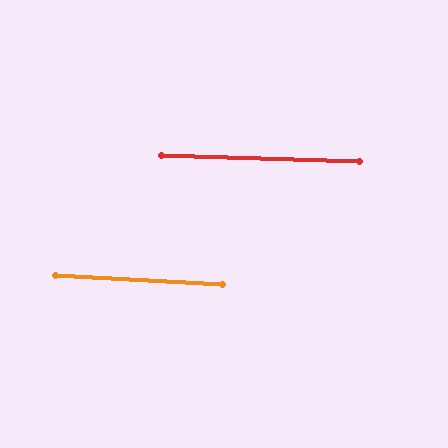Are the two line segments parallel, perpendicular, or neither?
Parallel — their directions differ by only 1.5°.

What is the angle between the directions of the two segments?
Approximately 2 degrees.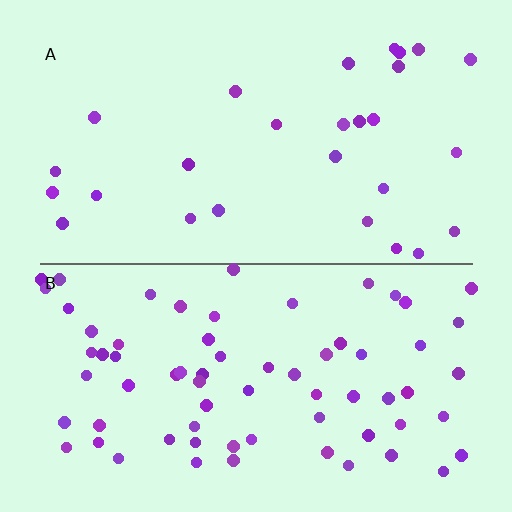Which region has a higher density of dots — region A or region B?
B (the bottom).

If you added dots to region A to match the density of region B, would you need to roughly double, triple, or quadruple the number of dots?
Approximately triple.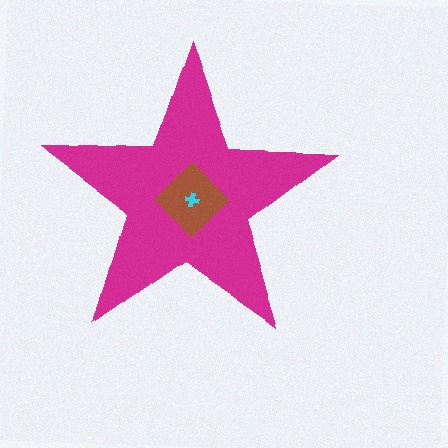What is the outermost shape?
The magenta star.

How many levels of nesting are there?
3.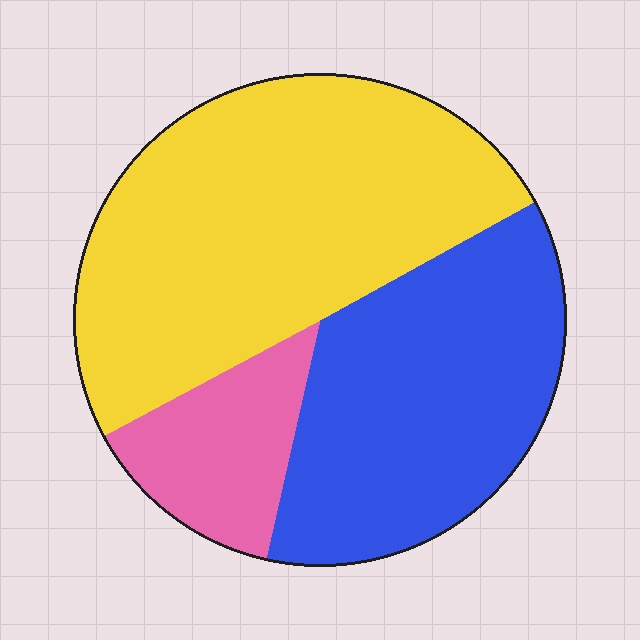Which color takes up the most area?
Yellow, at roughly 50%.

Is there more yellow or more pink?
Yellow.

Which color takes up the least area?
Pink, at roughly 15%.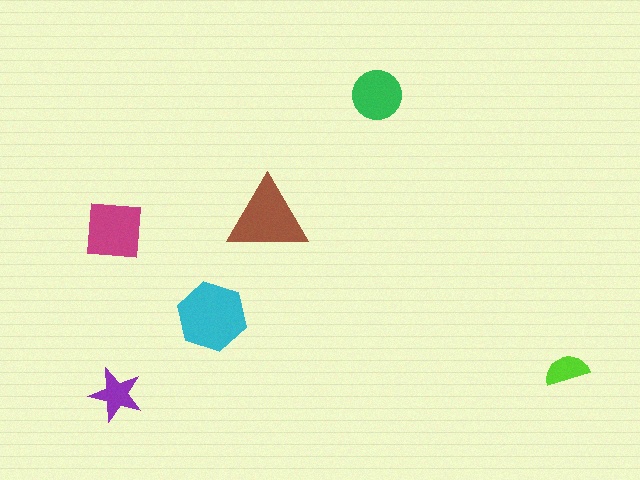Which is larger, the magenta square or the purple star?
The magenta square.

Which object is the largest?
The cyan hexagon.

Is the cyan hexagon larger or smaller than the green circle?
Larger.